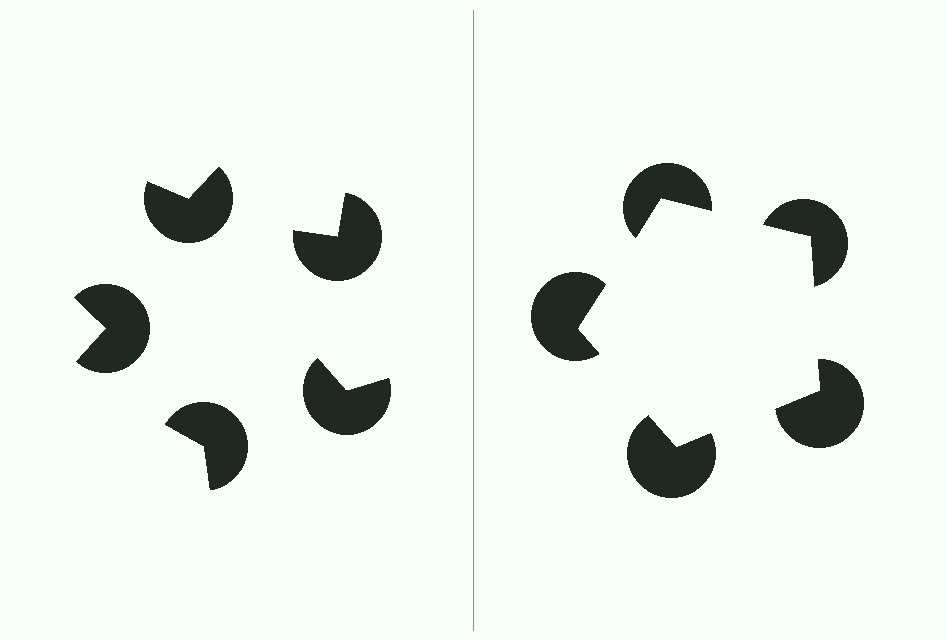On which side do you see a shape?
An illusory pentagon appears on the right side. On the left side the wedge cuts are rotated, so no coherent shape forms.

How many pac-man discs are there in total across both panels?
10 — 5 on each side.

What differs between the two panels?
The pac-man discs are positioned identically on both sides; only the wedge orientations differ. On the right they align to a pentagon; on the left they are misaligned.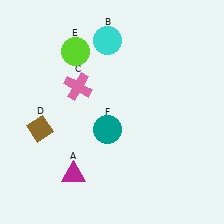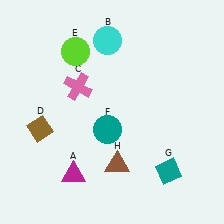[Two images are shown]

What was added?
A teal diamond (G), a brown triangle (H) were added in Image 2.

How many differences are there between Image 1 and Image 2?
There are 2 differences between the two images.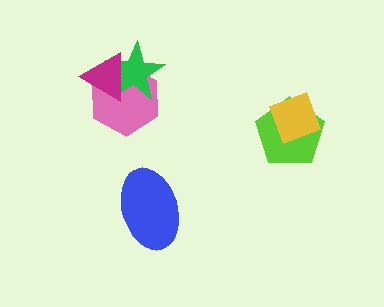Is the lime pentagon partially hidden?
Yes, it is partially covered by another shape.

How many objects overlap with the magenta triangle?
2 objects overlap with the magenta triangle.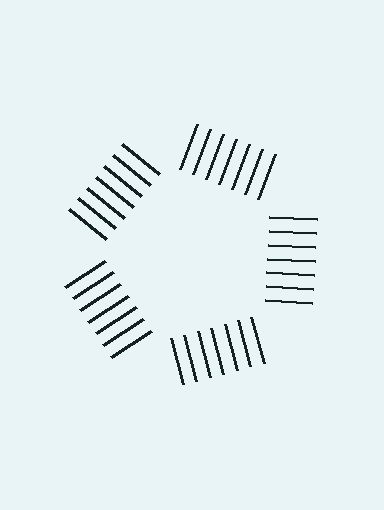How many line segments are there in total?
35 — 7 along each of the 5 edges.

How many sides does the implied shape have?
5 sides — the line-ends trace a pentagon.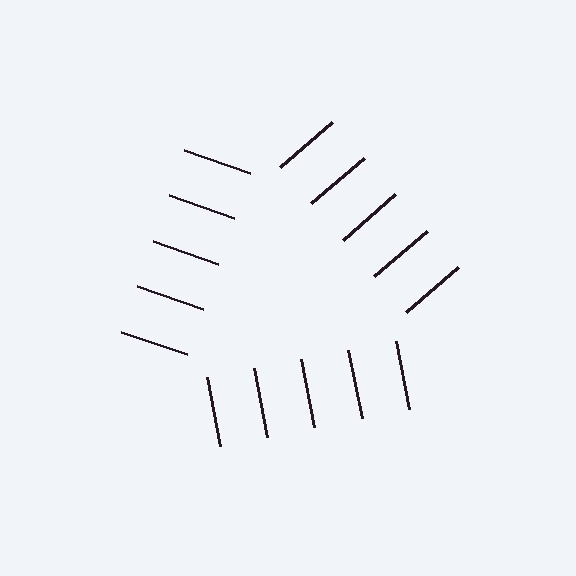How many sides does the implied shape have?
3 sides — the line-ends trace a triangle.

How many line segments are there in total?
15 — 5 along each of the 3 edges.